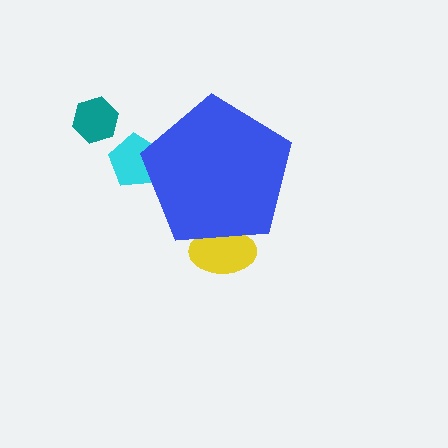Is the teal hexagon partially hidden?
No, the teal hexagon is fully visible.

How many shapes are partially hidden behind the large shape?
2 shapes are partially hidden.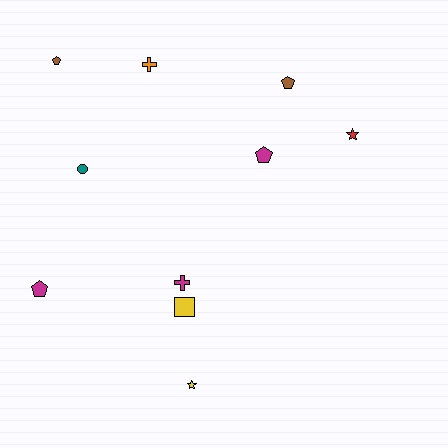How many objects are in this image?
There are 10 objects.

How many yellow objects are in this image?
There are 2 yellow objects.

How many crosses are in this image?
There are 2 crosses.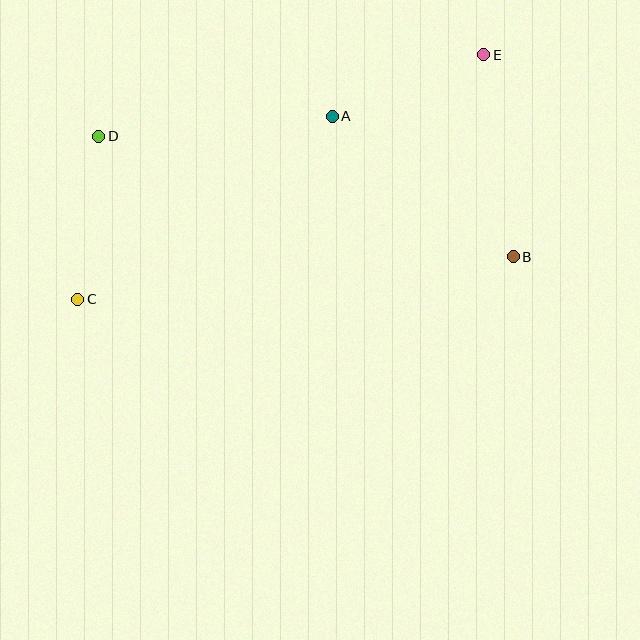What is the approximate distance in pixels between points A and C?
The distance between A and C is approximately 313 pixels.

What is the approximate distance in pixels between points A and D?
The distance between A and D is approximately 234 pixels.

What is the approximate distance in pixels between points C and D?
The distance between C and D is approximately 164 pixels.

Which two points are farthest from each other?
Points C and E are farthest from each other.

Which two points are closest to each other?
Points A and E are closest to each other.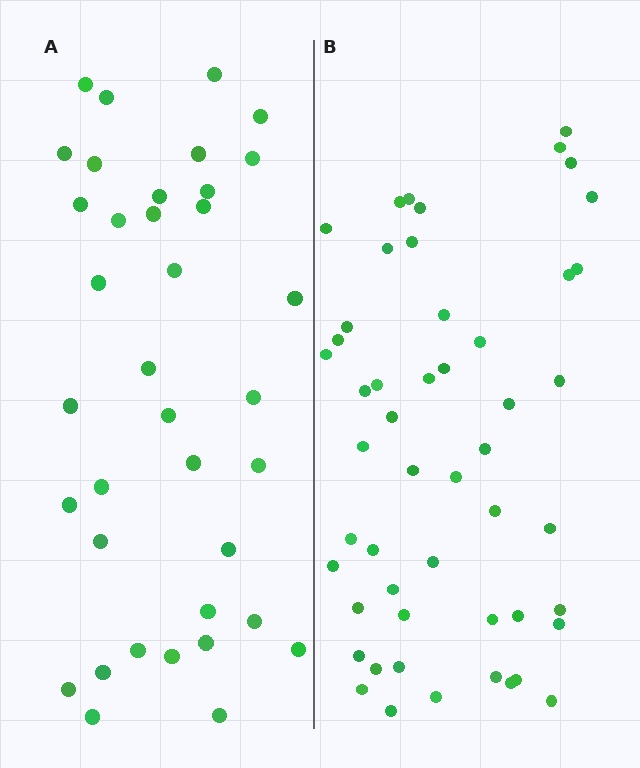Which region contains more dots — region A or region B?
Region B (the right region) has more dots.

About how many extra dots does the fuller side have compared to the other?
Region B has approximately 15 more dots than region A.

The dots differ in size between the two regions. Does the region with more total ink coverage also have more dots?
No. Region A has more total ink coverage because its dots are larger, but region B actually contains more individual dots. Total area can be misleading — the number of items is what matters here.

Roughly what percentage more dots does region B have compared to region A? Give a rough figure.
About 40% more.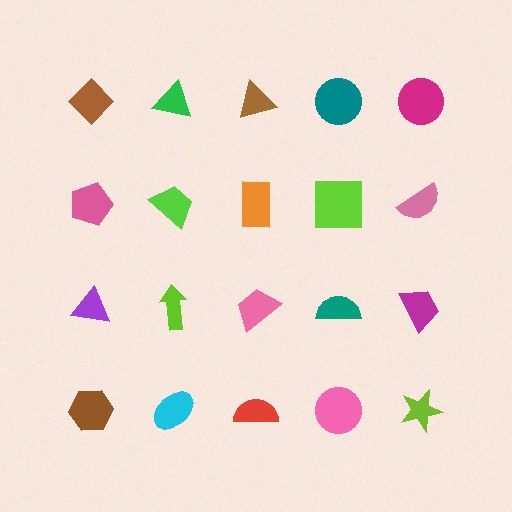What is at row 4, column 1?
A brown hexagon.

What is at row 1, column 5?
A magenta circle.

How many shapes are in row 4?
5 shapes.